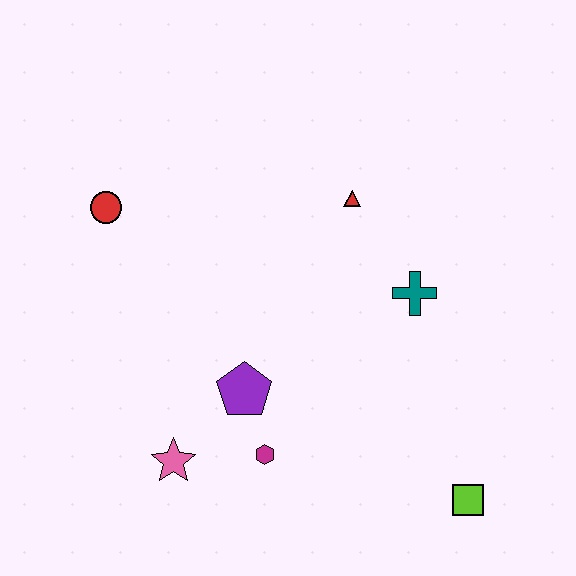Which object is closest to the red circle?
The purple pentagon is closest to the red circle.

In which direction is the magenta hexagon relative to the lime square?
The magenta hexagon is to the left of the lime square.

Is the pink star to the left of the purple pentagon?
Yes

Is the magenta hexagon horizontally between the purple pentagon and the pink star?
No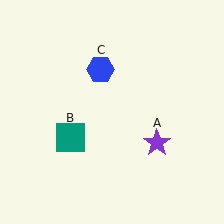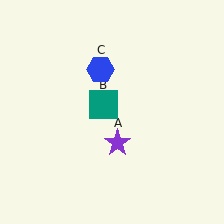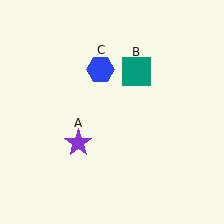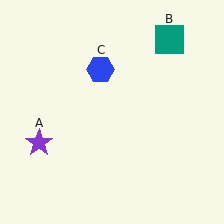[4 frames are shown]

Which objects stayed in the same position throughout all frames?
Blue hexagon (object C) remained stationary.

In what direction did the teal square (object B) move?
The teal square (object B) moved up and to the right.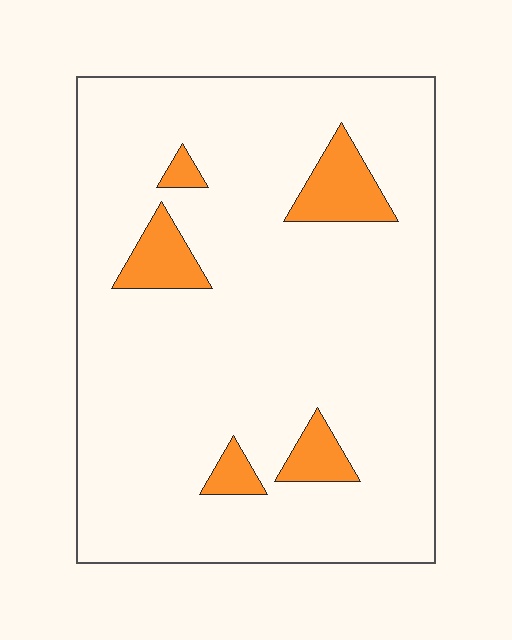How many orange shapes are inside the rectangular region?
5.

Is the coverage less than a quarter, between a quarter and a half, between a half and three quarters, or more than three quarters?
Less than a quarter.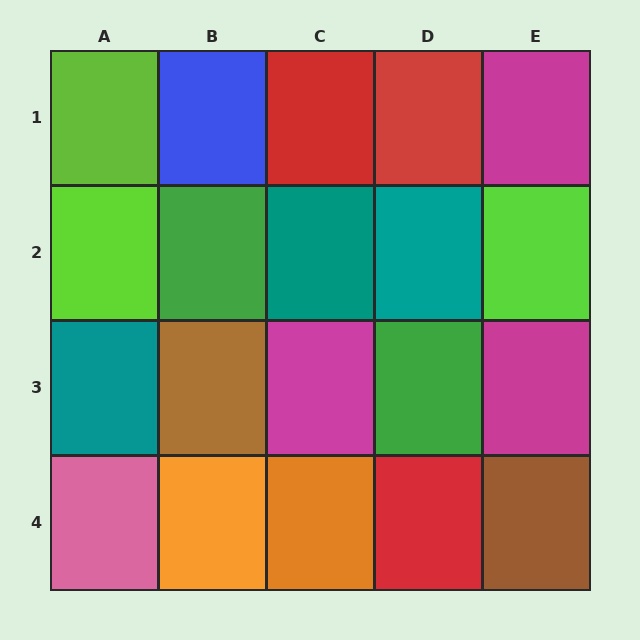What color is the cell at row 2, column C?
Teal.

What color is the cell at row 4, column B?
Orange.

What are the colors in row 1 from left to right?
Lime, blue, red, red, magenta.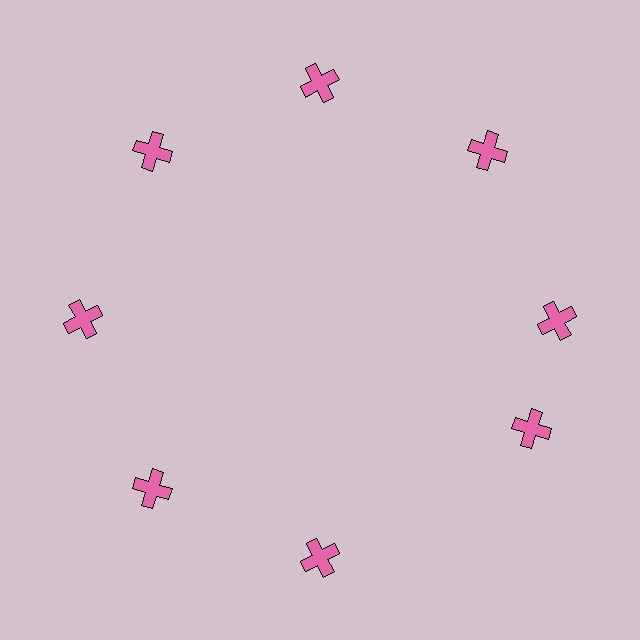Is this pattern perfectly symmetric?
No. The 8 pink crosses are arranged in a ring, but one element near the 4 o'clock position is rotated out of alignment along the ring, breaking the 8-fold rotational symmetry.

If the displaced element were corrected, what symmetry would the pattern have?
It would have 8-fold rotational symmetry — the pattern would map onto itself every 45 degrees.